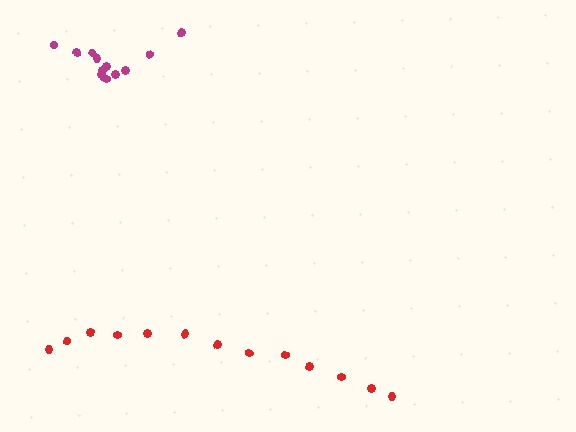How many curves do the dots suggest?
There are 2 distinct paths.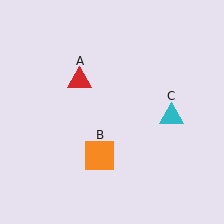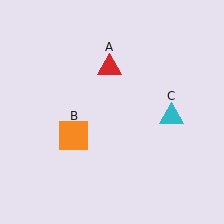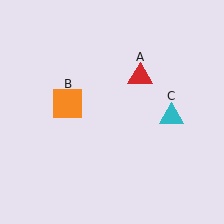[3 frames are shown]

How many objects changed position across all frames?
2 objects changed position: red triangle (object A), orange square (object B).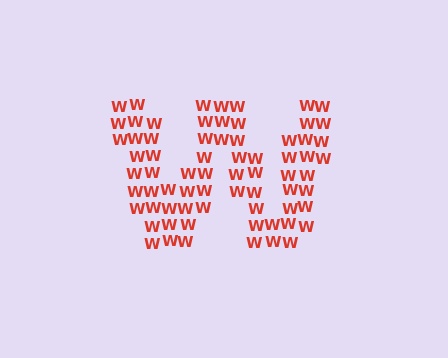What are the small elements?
The small elements are letter W's.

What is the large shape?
The large shape is the letter W.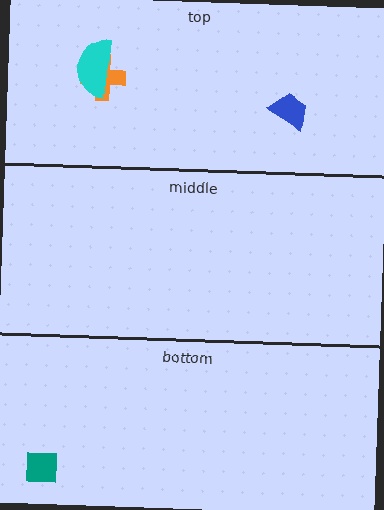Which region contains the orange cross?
The top region.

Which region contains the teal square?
The bottom region.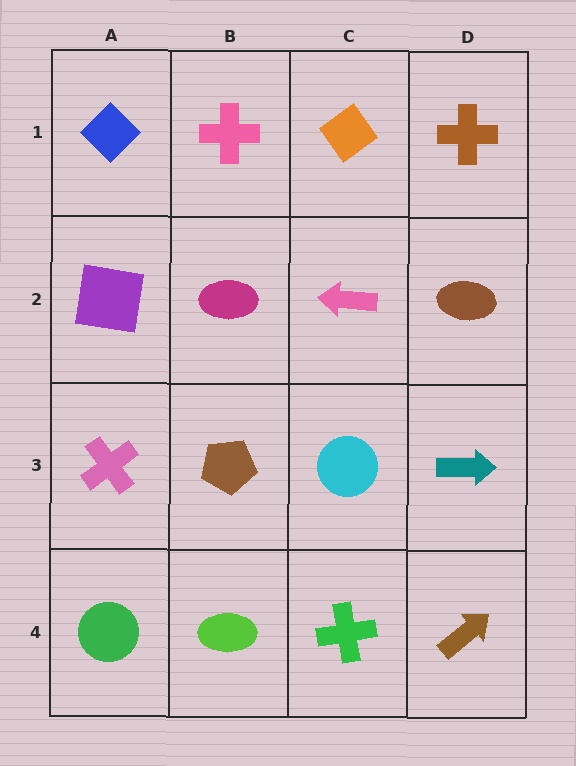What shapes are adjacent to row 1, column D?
A brown ellipse (row 2, column D), an orange diamond (row 1, column C).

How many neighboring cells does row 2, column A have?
3.